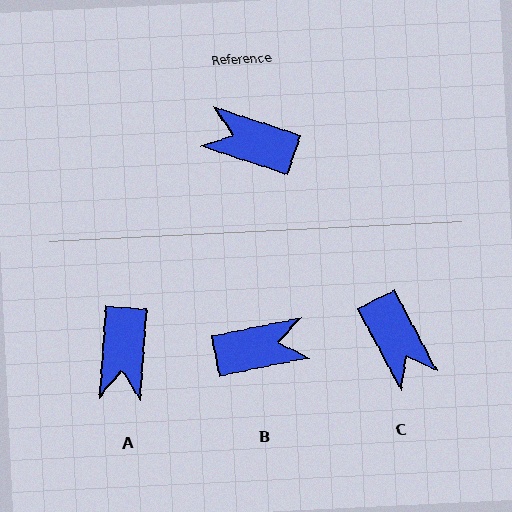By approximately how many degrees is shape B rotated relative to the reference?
Approximately 150 degrees clockwise.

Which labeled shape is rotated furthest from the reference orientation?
B, about 150 degrees away.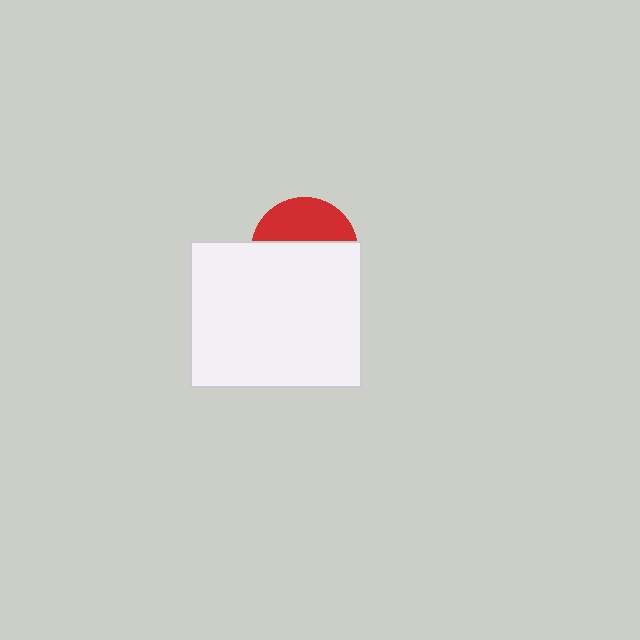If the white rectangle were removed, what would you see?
You would see the complete red circle.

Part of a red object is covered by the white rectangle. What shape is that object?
It is a circle.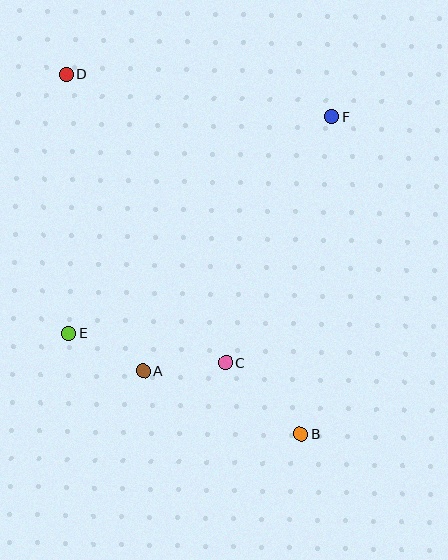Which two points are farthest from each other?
Points B and D are farthest from each other.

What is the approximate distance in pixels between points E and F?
The distance between E and F is approximately 341 pixels.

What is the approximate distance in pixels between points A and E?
The distance between A and E is approximately 83 pixels.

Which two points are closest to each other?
Points A and C are closest to each other.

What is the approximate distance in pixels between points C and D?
The distance between C and D is approximately 330 pixels.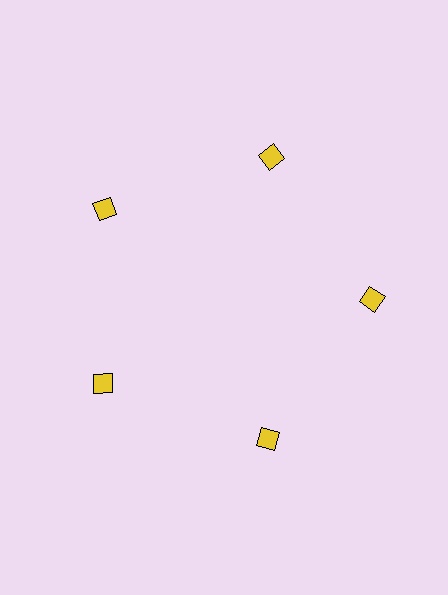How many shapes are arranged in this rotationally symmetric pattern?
There are 5 shapes, arranged in 5 groups of 1.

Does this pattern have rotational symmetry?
Yes, this pattern has 5-fold rotational symmetry. It looks the same after rotating 72 degrees around the center.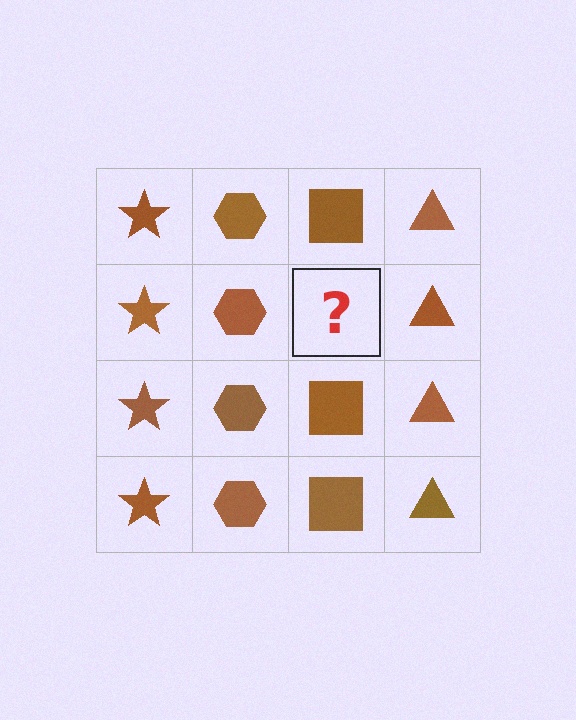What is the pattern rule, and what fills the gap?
The rule is that each column has a consistent shape. The gap should be filled with a brown square.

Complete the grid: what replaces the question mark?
The question mark should be replaced with a brown square.